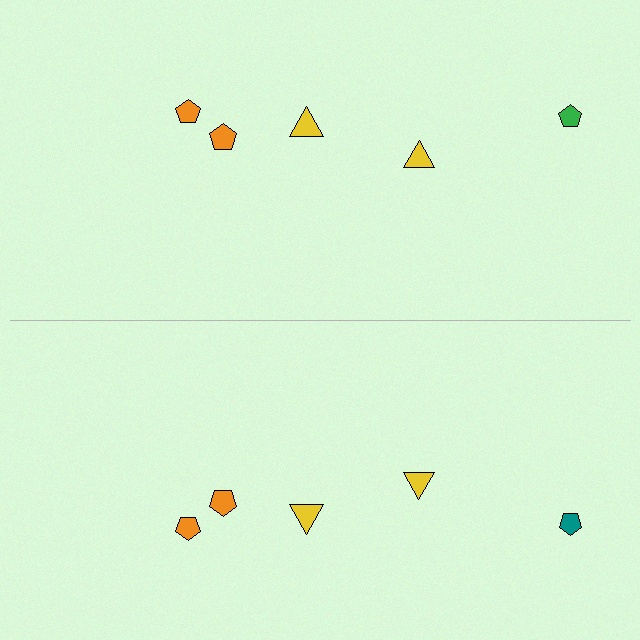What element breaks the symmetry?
The teal pentagon on the bottom side breaks the symmetry — its mirror counterpart is green.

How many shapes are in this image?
There are 10 shapes in this image.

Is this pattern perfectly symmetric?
No, the pattern is not perfectly symmetric. The teal pentagon on the bottom side breaks the symmetry — its mirror counterpart is green.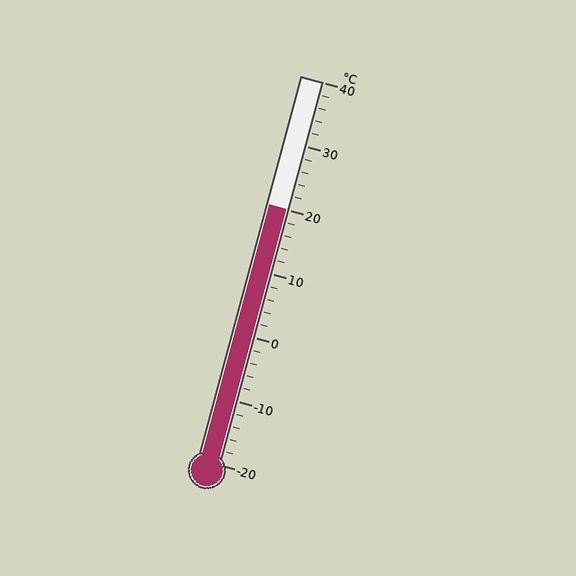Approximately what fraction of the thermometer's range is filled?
The thermometer is filled to approximately 65% of its range.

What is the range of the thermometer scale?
The thermometer scale ranges from -20°C to 40°C.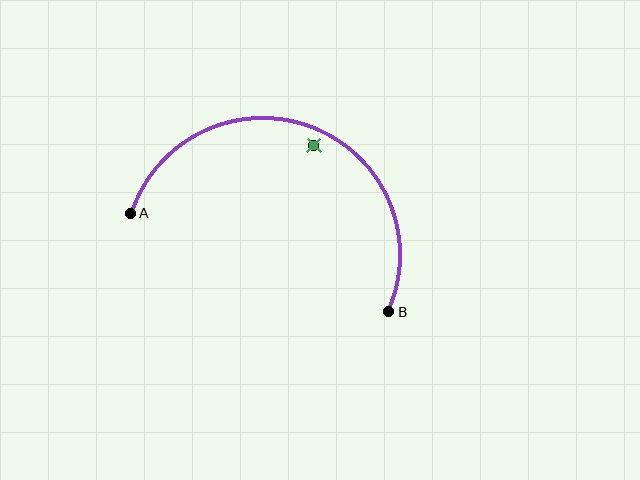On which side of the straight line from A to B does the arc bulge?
The arc bulges above the straight line connecting A and B.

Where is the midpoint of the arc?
The arc midpoint is the point on the curve farthest from the straight line joining A and B. It sits above that line.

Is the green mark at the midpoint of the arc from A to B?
No — the green mark does not lie on the arc at all. It sits slightly inside the curve.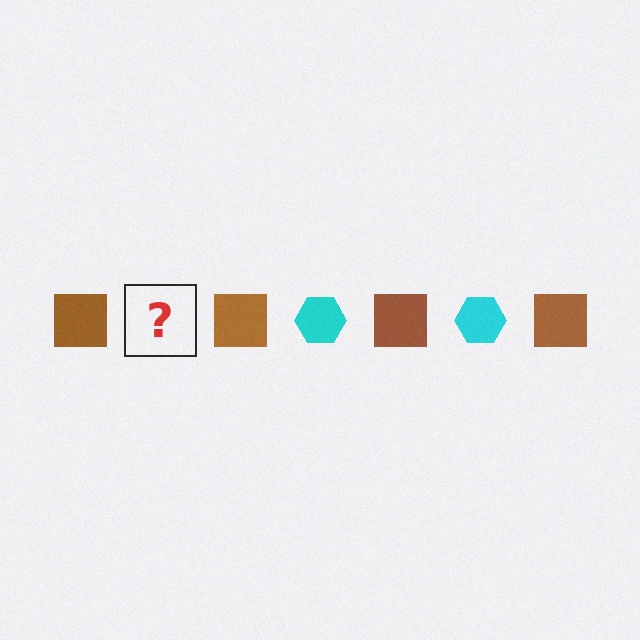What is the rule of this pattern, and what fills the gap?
The rule is that the pattern alternates between brown square and cyan hexagon. The gap should be filled with a cyan hexagon.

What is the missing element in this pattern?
The missing element is a cyan hexagon.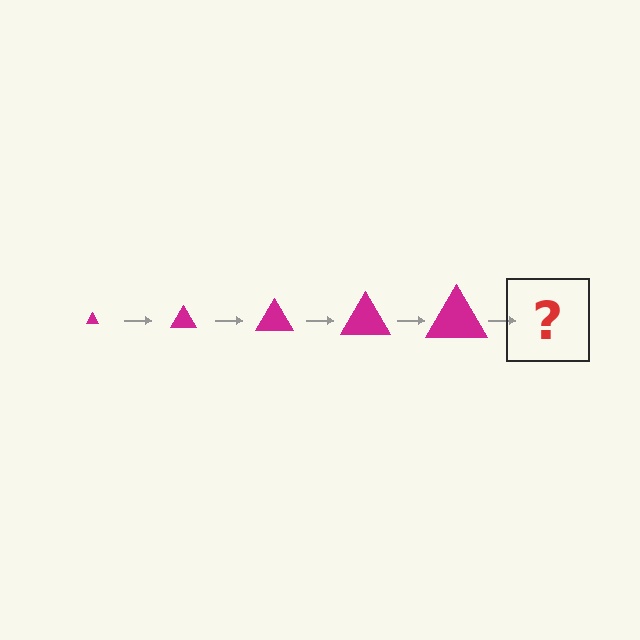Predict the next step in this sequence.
The next step is a magenta triangle, larger than the previous one.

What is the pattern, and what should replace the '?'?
The pattern is that the triangle gets progressively larger each step. The '?' should be a magenta triangle, larger than the previous one.